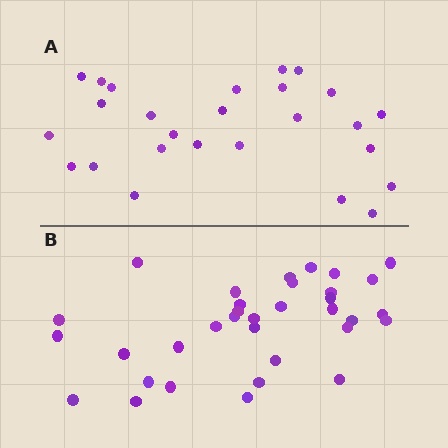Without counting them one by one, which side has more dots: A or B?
Region B (the bottom region) has more dots.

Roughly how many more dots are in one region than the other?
Region B has roughly 8 or so more dots than region A.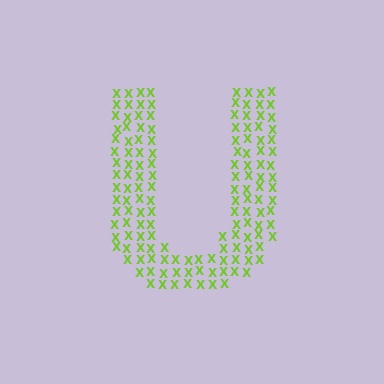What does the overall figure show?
The overall figure shows the letter U.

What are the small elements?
The small elements are letter X's.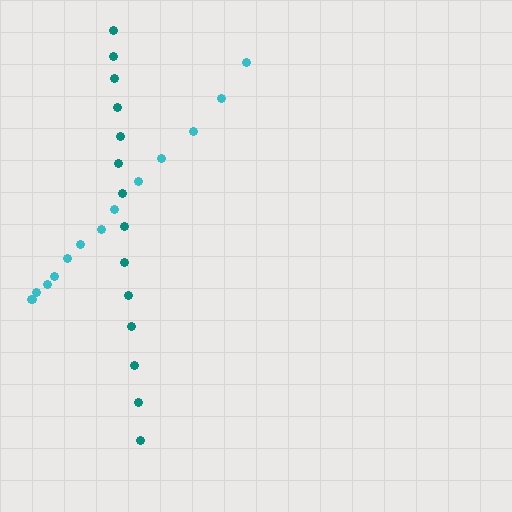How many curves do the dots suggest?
There are 2 distinct paths.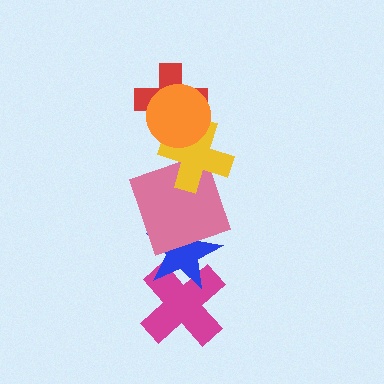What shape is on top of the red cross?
The orange circle is on top of the red cross.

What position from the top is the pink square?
The pink square is 4th from the top.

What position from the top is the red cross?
The red cross is 2nd from the top.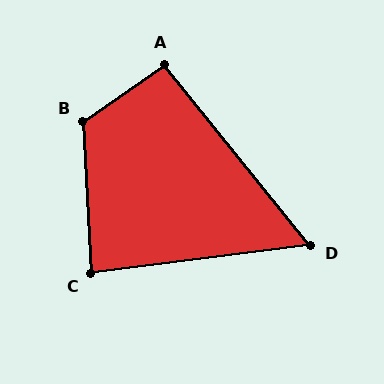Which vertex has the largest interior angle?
B, at approximately 122 degrees.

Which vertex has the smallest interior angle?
D, at approximately 58 degrees.